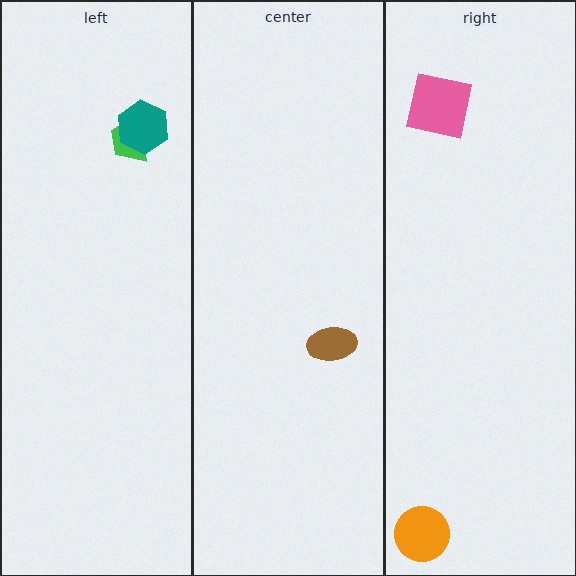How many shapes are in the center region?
1.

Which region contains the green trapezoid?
The left region.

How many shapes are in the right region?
2.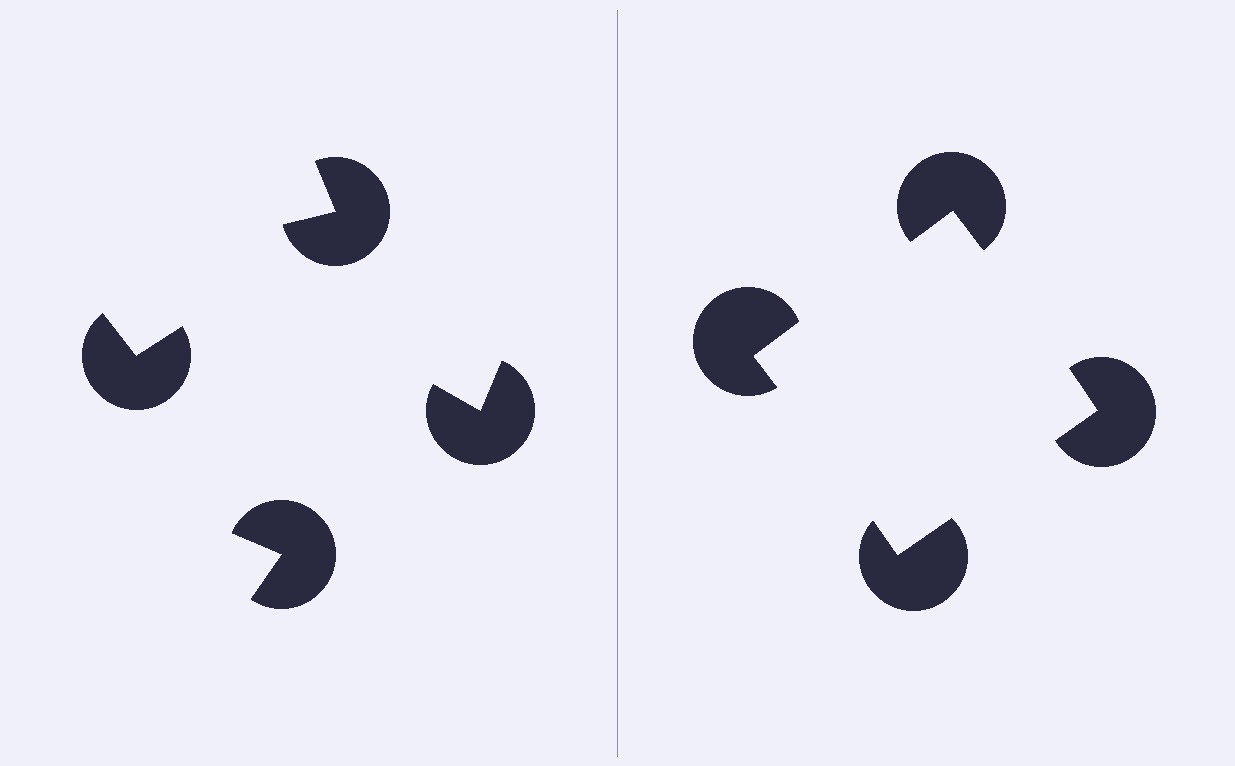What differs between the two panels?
The pac-man discs are positioned identically on both sides; only the wedge orientations differ. On the right they align to a square; on the left they are misaligned.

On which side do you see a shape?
An illusory square appears on the right side. On the left side the wedge cuts are rotated, so no coherent shape forms.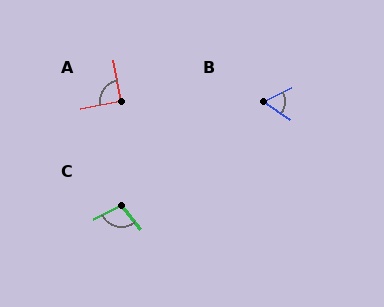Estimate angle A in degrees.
Approximately 90 degrees.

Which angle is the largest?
C, at approximately 102 degrees.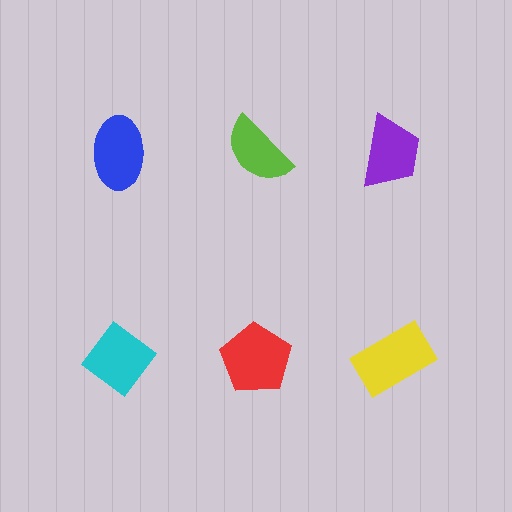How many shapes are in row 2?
3 shapes.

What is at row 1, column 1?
A blue ellipse.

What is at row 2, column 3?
A yellow rectangle.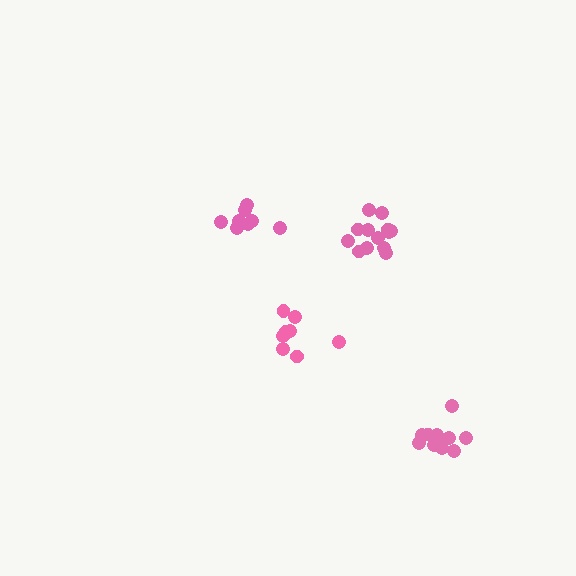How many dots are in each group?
Group 1: 8 dots, Group 2: 13 dots, Group 3: 12 dots, Group 4: 9 dots (42 total).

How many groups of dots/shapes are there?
There are 4 groups.